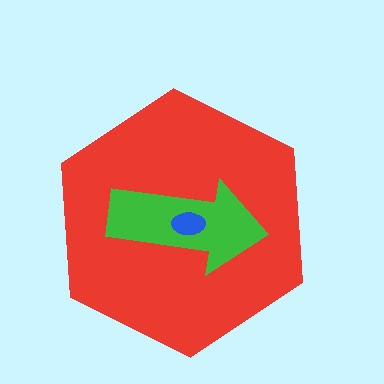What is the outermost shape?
The red hexagon.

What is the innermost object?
The blue ellipse.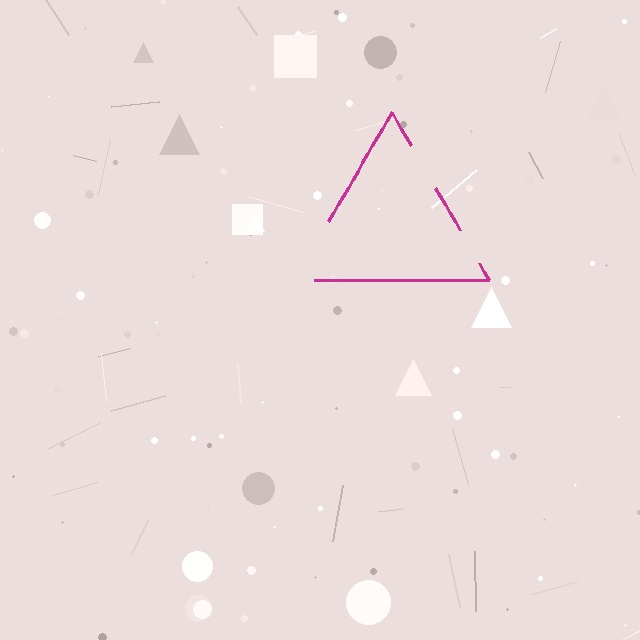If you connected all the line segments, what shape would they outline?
They would outline a triangle.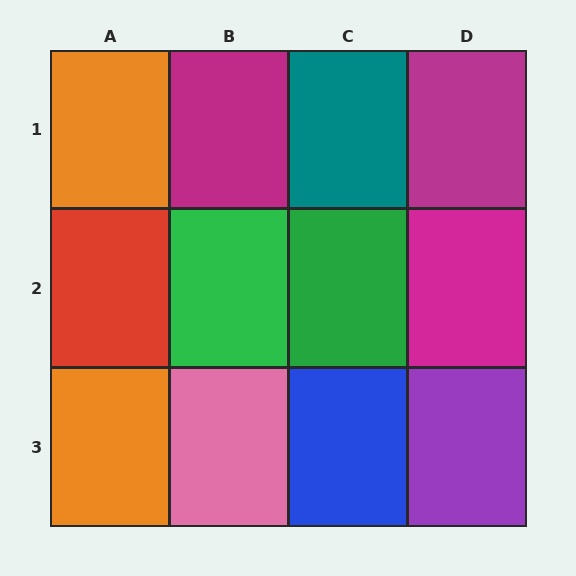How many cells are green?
2 cells are green.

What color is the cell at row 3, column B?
Pink.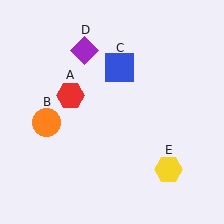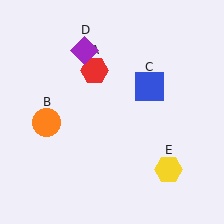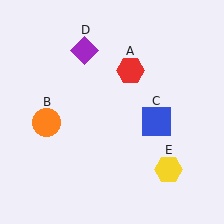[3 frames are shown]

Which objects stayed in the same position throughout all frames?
Orange circle (object B) and purple diamond (object D) and yellow hexagon (object E) remained stationary.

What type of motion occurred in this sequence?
The red hexagon (object A), blue square (object C) rotated clockwise around the center of the scene.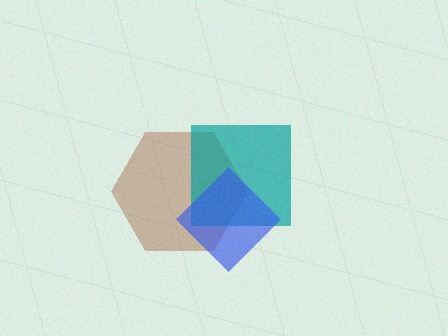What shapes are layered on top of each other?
The layered shapes are: a brown hexagon, a teal square, a blue diamond.